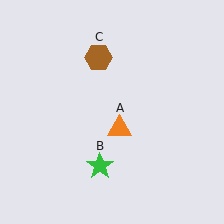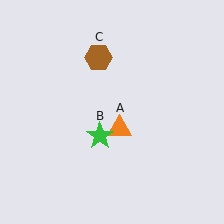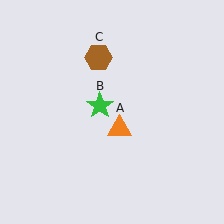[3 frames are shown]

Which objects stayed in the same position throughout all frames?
Orange triangle (object A) and brown hexagon (object C) remained stationary.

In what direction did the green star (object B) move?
The green star (object B) moved up.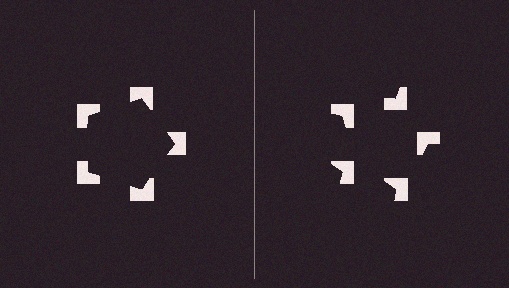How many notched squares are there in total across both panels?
10 — 5 on each side.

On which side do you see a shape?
An illusory pentagon appears on the left side. On the right side the wedge cuts are rotated, so no coherent shape forms.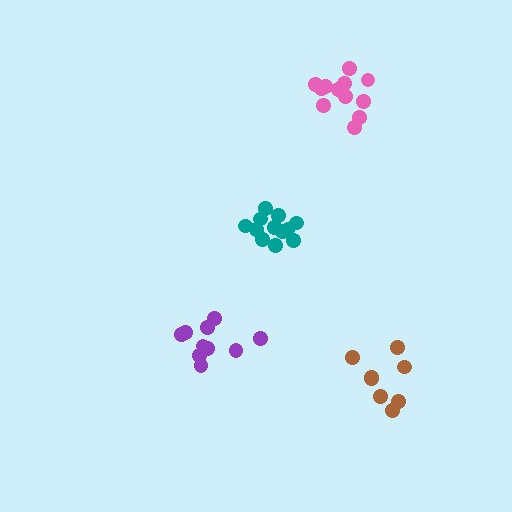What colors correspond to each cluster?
The clusters are colored: brown, purple, teal, pink.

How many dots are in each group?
Group 1: 8 dots, Group 2: 10 dots, Group 3: 12 dots, Group 4: 12 dots (42 total).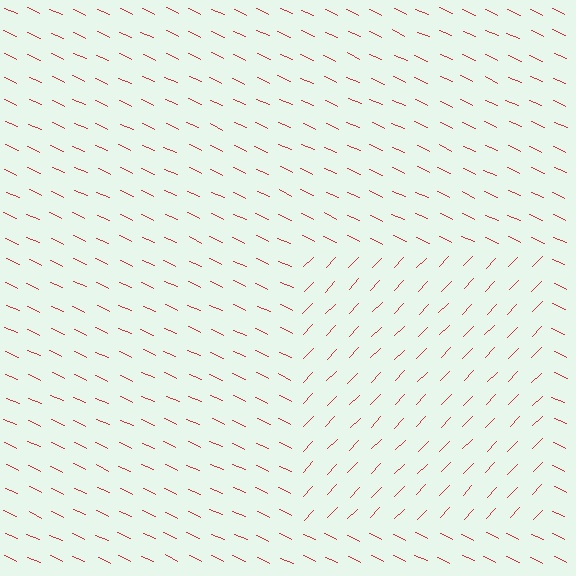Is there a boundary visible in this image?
Yes, there is a texture boundary formed by a change in line orientation.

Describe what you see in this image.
The image is filled with small red line segments. A rectangle region in the image has lines oriented differently from the surrounding lines, creating a visible texture boundary.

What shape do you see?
I see a rectangle.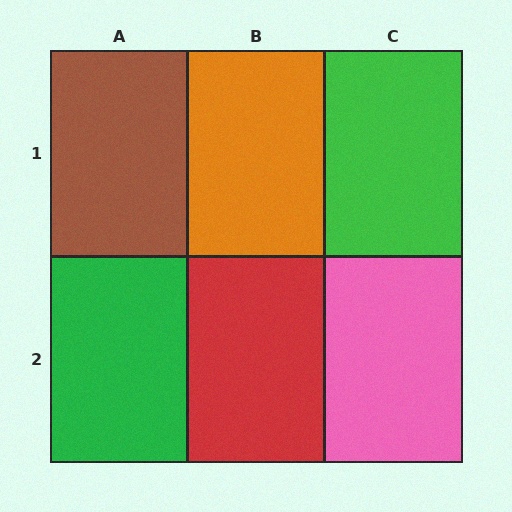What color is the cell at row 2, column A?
Green.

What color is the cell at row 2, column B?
Red.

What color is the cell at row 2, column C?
Pink.